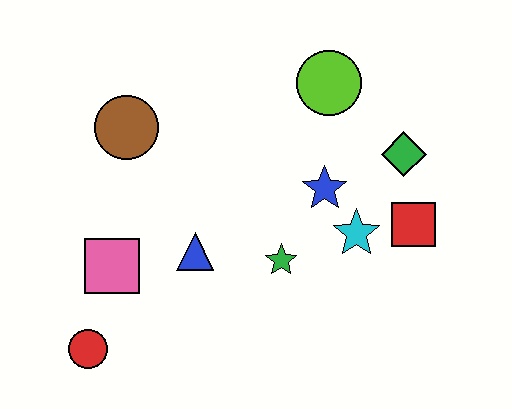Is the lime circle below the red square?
No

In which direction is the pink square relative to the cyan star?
The pink square is to the left of the cyan star.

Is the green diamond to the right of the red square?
No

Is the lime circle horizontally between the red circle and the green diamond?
Yes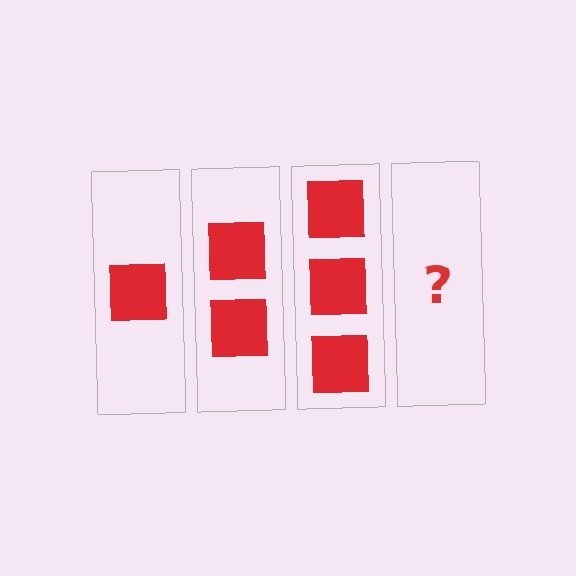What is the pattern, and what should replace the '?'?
The pattern is that each step adds one more square. The '?' should be 4 squares.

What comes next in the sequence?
The next element should be 4 squares.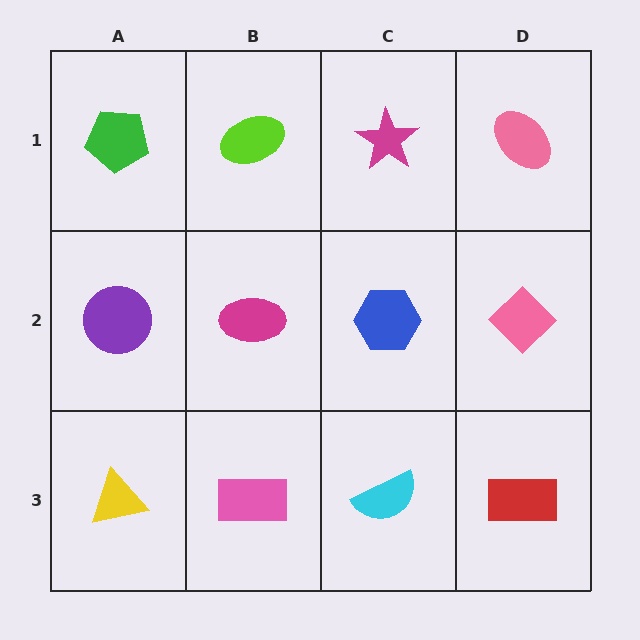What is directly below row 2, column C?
A cyan semicircle.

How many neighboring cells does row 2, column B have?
4.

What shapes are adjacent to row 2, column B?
A lime ellipse (row 1, column B), a pink rectangle (row 3, column B), a purple circle (row 2, column A), a blue hexagon (row 2, column C).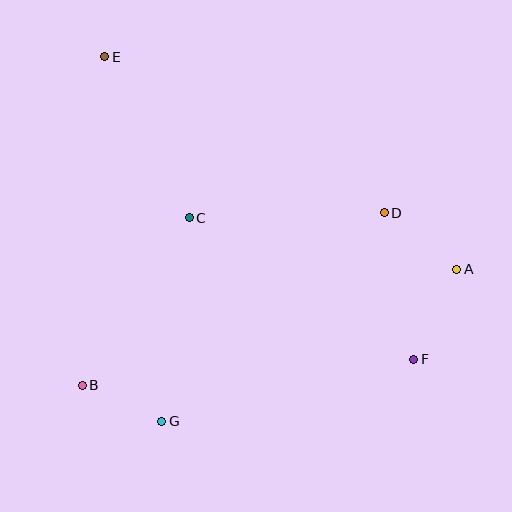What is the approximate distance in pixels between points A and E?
The distance between A and E is approximately 411 pixels.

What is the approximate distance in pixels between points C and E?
The distance between C and E is approximately 182 pixels.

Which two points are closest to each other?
Points B and G are closest to each other.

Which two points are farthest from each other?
Points E and F are farthest from each other.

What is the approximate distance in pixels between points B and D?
The distance between B and D is approximately 347 pixels.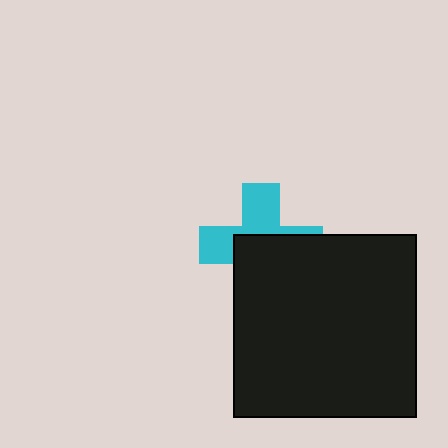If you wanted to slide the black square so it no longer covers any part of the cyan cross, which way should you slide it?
Slide it down — that is the most direct way to separate the two shapes.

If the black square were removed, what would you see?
You would see the complete cyan cross.